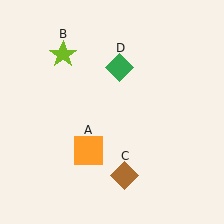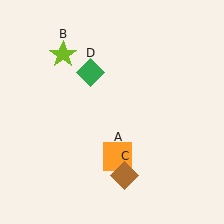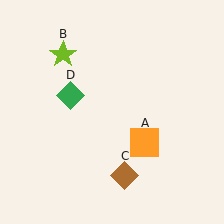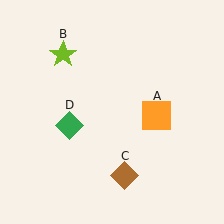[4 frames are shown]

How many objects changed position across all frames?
2 objects changed position: orange square (object A), green diamond (object D).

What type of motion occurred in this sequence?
The orange square (object A), green diamond (object D) rotated counterclockwise around the center of the scene.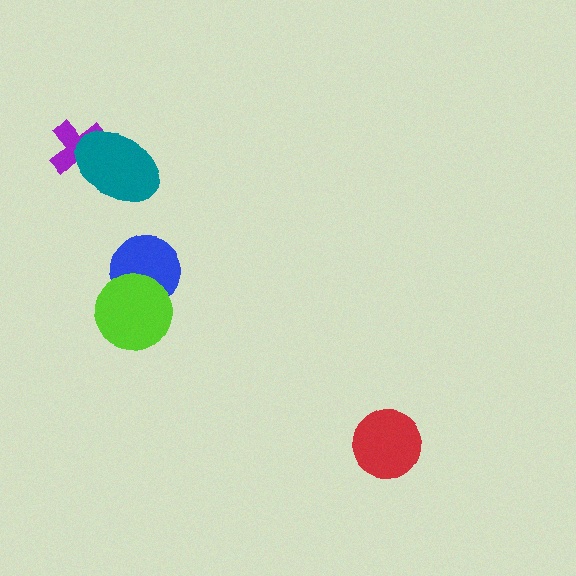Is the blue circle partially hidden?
Yes, it is partially covered by another shape.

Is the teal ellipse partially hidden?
No, no other shape covers it.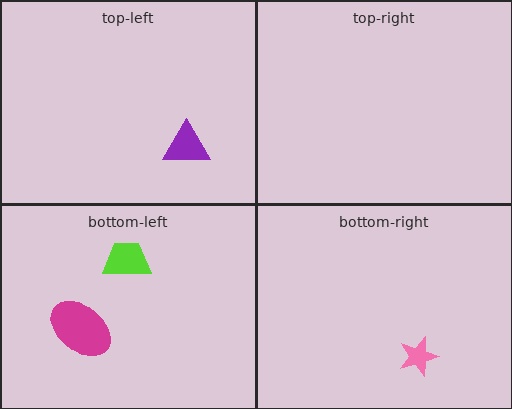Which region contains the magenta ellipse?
The bottom-left region.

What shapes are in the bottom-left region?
The lime trapezoid, the magenta ellipse.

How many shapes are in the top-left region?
1.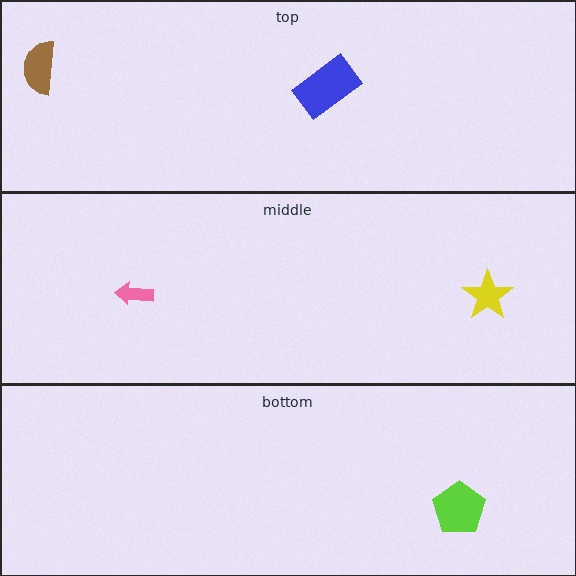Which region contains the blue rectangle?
The top region.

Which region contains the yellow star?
The middle region.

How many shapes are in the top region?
2.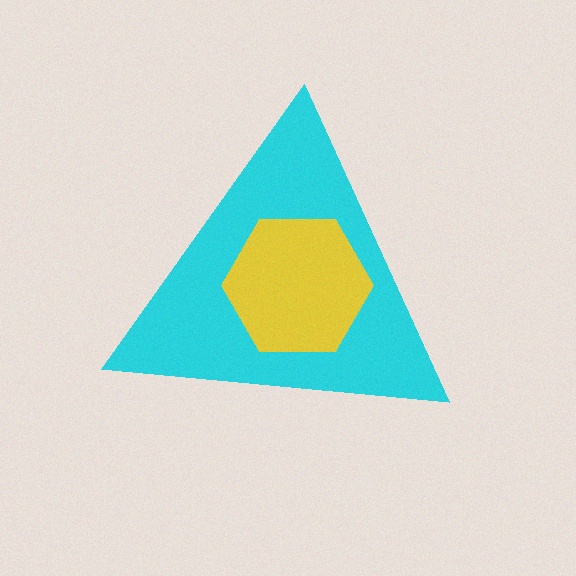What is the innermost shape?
The yellow hexagon.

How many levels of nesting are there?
2.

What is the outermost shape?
The cyan triangle.